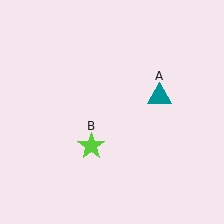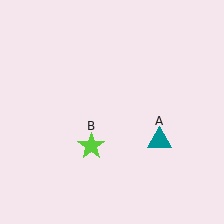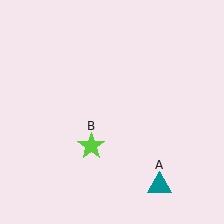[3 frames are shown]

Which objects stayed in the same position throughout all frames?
Lime star (object B) remained stationary.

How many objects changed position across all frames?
1 object changed position: teal triangle (object A).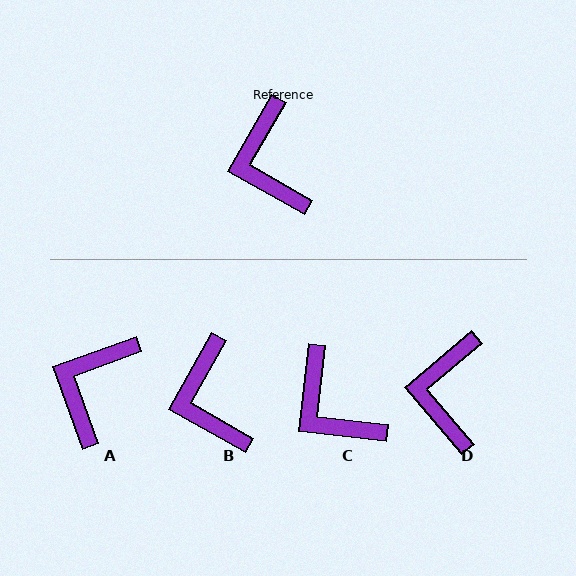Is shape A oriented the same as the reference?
No, it is off by about 40 degrees.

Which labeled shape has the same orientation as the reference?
B.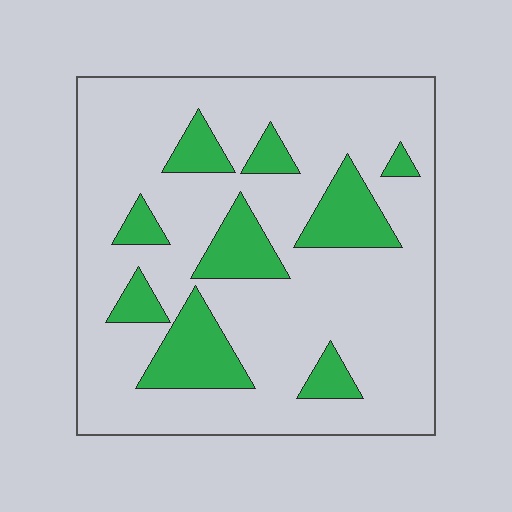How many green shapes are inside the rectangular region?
9.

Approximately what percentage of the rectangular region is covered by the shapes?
Approximately 20%.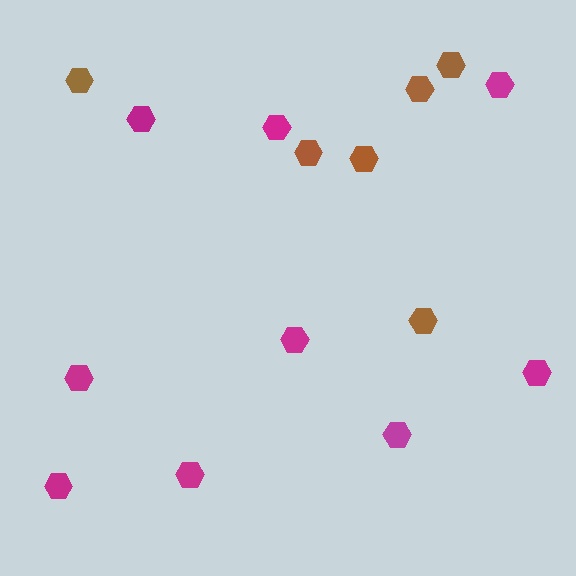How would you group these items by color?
There are 2 groups: one group of magenta hexagons (9) and one group of brown hexagons (6).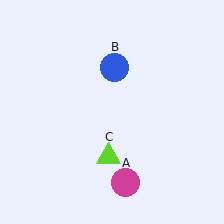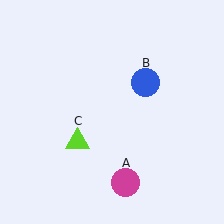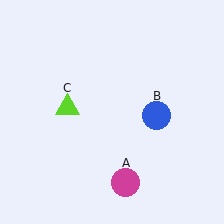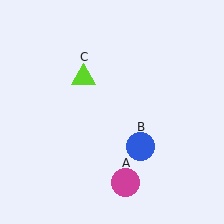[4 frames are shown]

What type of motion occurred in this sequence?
The blue circle (object B), lime triangle (object C) rotated clockwise around the center of the scene.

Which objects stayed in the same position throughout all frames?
Magenta circle (object A) remained stationary.